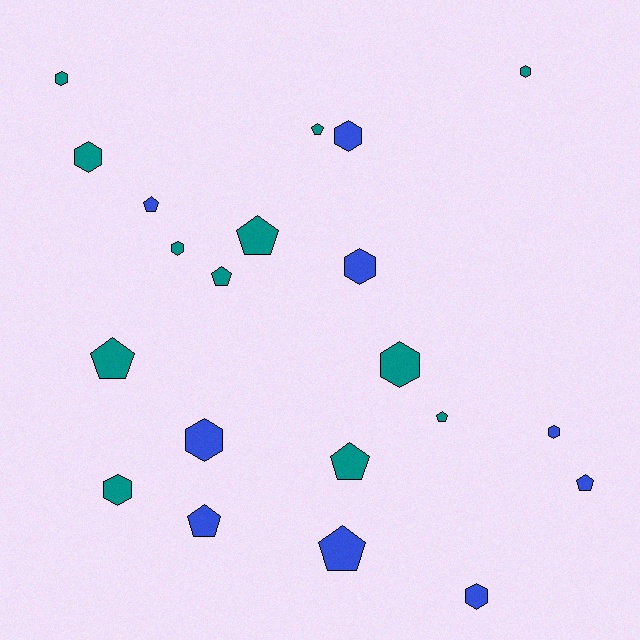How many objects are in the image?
There are 21 objects.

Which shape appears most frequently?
Hexagon, with 11 objects.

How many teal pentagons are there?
There are 6 teal pentagons.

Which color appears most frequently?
Teal, with 12 objects.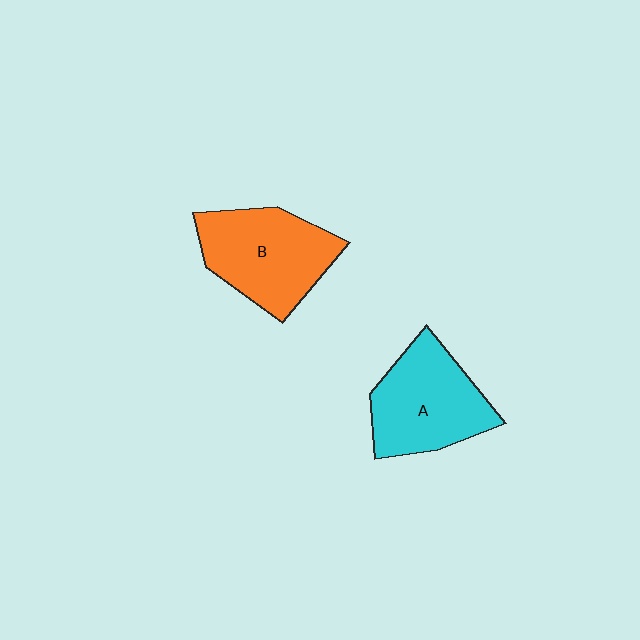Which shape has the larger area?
Shape B (orange).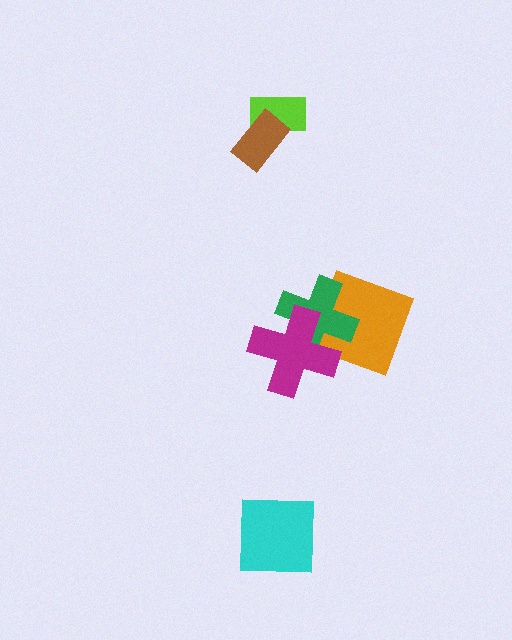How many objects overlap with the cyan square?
0 objects overlap with the cyan square.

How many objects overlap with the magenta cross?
2 objects overlap with the magenta cross.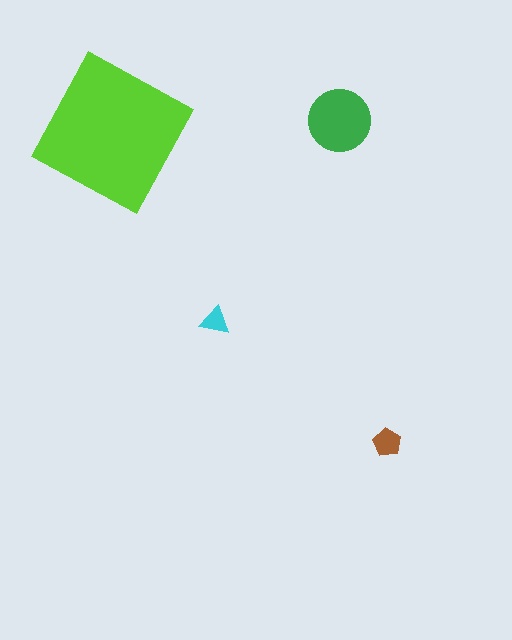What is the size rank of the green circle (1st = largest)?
2nd.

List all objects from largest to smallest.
The lime square, the green circle, the brown pentagon, the cyan triangle.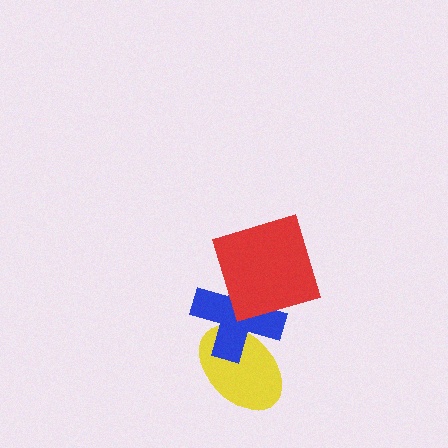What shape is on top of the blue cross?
The red square is on top of the blue cross.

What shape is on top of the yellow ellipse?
The blue cross is on top of the yellow ellipse.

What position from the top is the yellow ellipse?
The yellow ellipse is 3rd from the top.